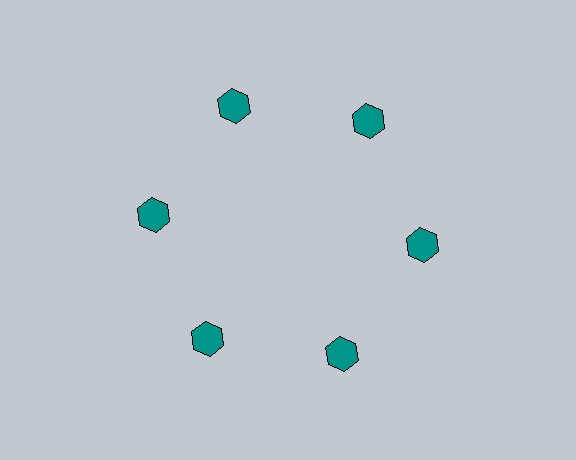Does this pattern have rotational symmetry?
Yes, this pattern has 6-fold rotational symmetry. It looks the same after rotating 60 degrees around the center.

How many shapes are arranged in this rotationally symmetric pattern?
There are 6 shapes, arranged in 6 groups of 1.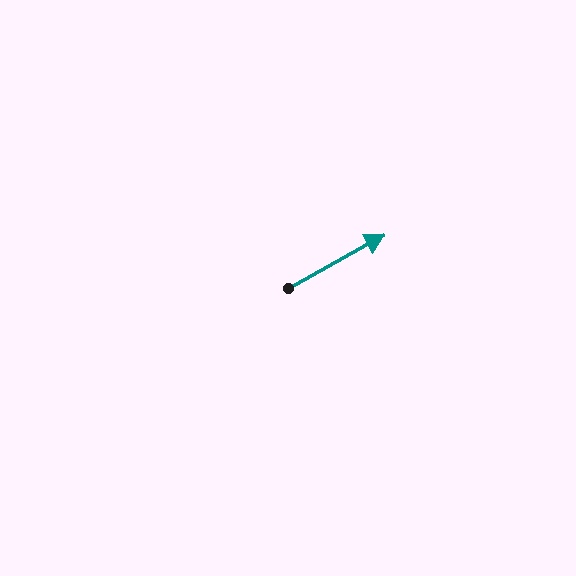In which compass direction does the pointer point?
Northeast.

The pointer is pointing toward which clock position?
Roughly 2 o'clock.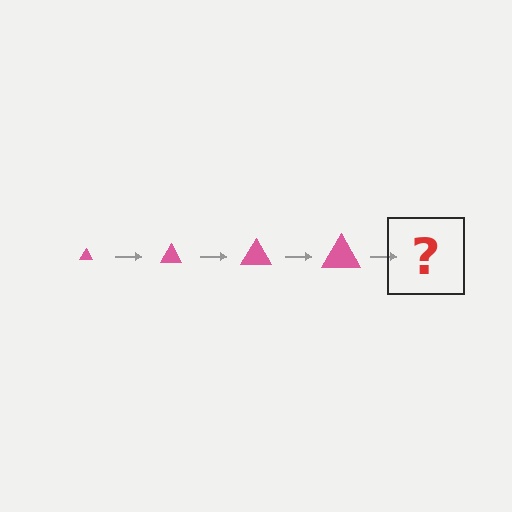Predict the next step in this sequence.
The next step is a pink triangle, larger than the previous one.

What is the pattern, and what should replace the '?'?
The pattern is that the triangle gets progressively larger each step. The '?' should be a pink triangle, larger than the previous one.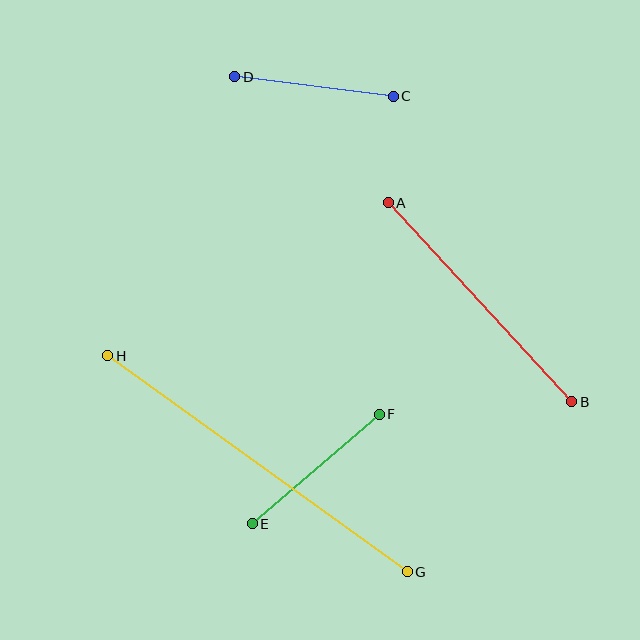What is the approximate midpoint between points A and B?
The midpoint is at approximately (480, 302) pixels.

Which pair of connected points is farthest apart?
Points G and H are farthest apart.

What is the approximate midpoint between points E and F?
The midpoint is at approximately (316, 469) pixels.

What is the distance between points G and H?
The distance is approximately 369 pixels.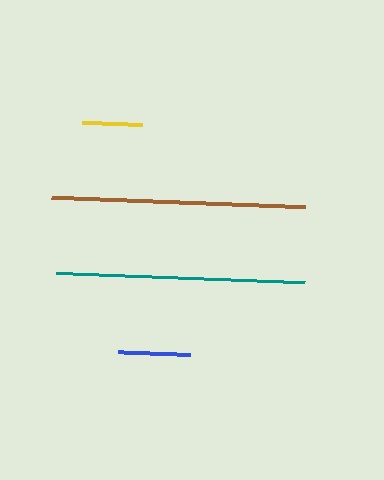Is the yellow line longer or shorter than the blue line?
The blue line is longer than the yellow line.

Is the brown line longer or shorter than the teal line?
The brown line is longer than the teal line.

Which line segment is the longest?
The brown line is the longest at approximately 254 pixels.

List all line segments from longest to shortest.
From longest to shortest: brown, teal, blue, yellow.